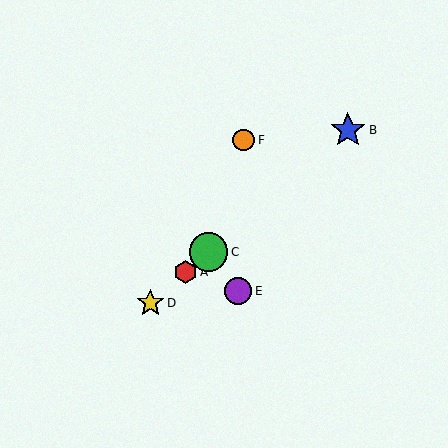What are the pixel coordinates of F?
Object F is at (244, 140).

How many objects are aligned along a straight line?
4 objects (A, B, C, D) are aligned along a straight line.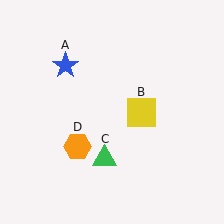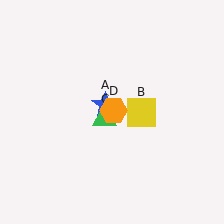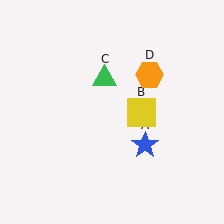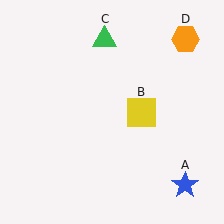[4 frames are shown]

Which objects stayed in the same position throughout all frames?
Yellow square (object B) remained stationary.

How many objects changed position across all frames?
3 objects changed position: blue star (object A), green triangle (object C), orange hexagon (object D).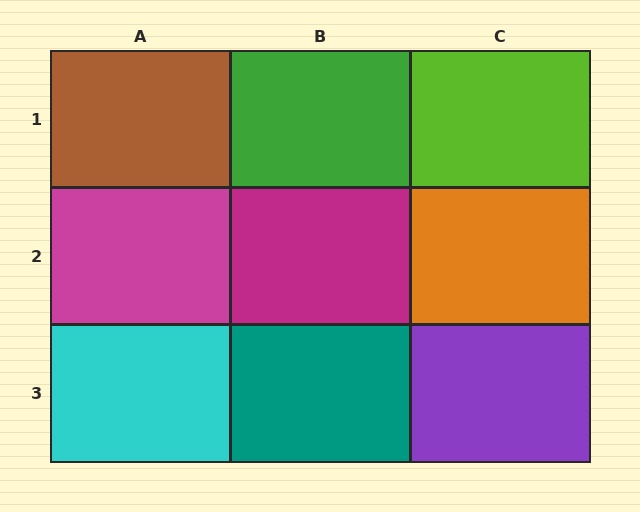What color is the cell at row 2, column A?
Magenta.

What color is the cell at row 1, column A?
Brown.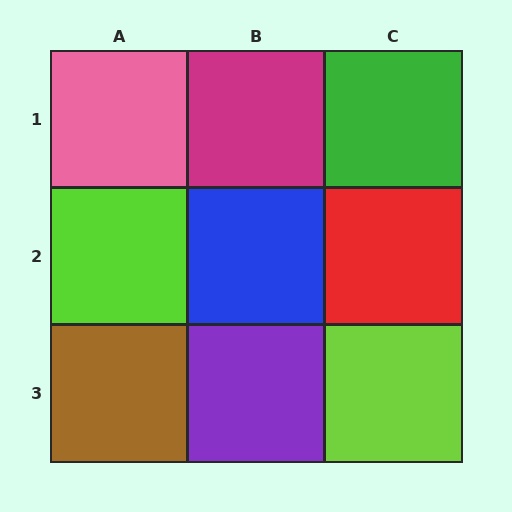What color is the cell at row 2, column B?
Blue.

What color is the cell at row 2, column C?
Red.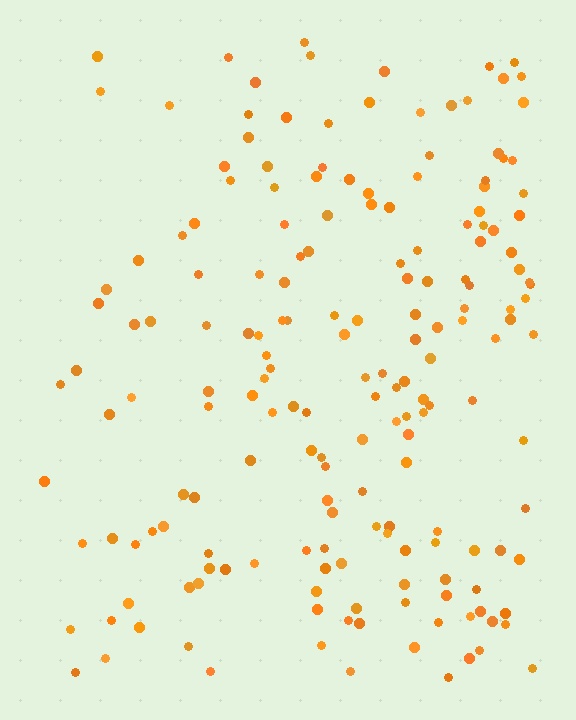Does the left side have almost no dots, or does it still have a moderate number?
Still a moderate number, just noticeably fewer than the right.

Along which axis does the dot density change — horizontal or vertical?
Horizontal.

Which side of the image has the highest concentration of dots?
The right.